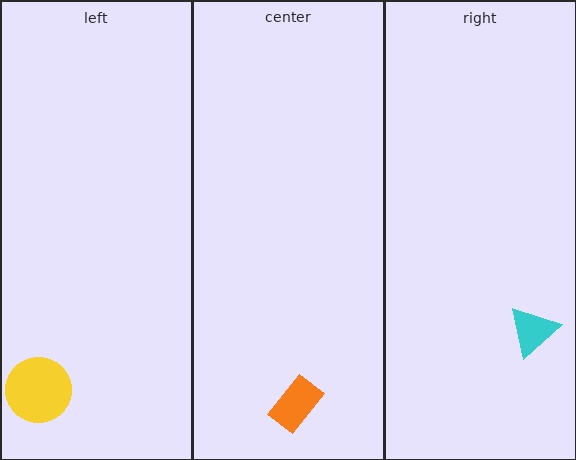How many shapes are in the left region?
1.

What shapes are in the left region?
The yellow circle.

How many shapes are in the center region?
1.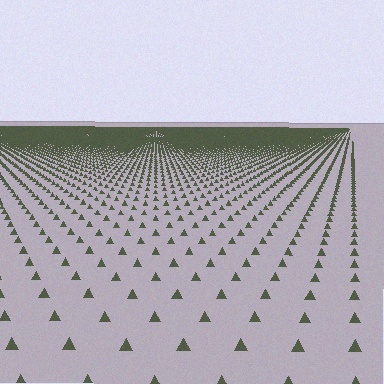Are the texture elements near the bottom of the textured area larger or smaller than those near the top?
Larger. Near the bottom, elements are closer to the viewer and appear at a bigger on-screen size.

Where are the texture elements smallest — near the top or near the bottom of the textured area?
Near the top.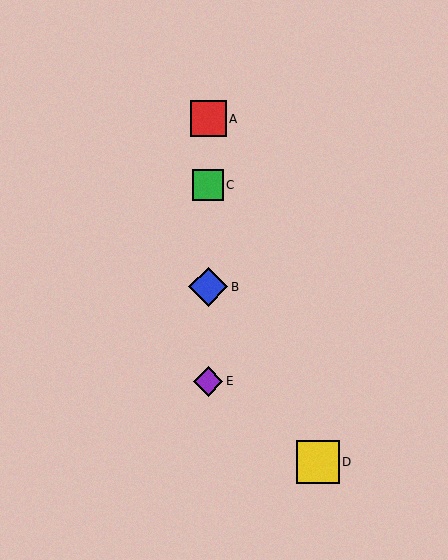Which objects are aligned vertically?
Objects A, B, C, E are aligned vertically.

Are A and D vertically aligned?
No, A is at x≈208 and D is at x≈318.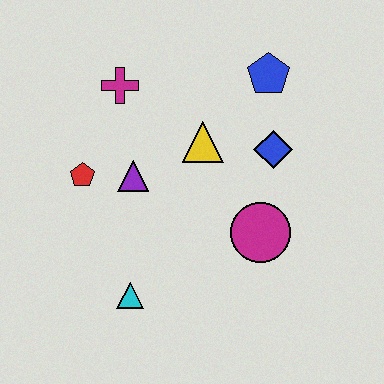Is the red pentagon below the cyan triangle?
No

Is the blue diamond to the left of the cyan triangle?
No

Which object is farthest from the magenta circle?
The magenta cross is farthest from the magenta circle.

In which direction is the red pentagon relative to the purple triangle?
The red pentagon is to the left of the purple triangle.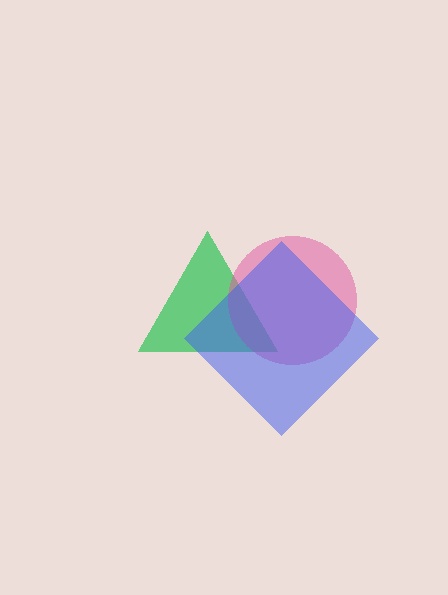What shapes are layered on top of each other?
The layered shapes are: a green triangle, a pink circle, a blue diamond.